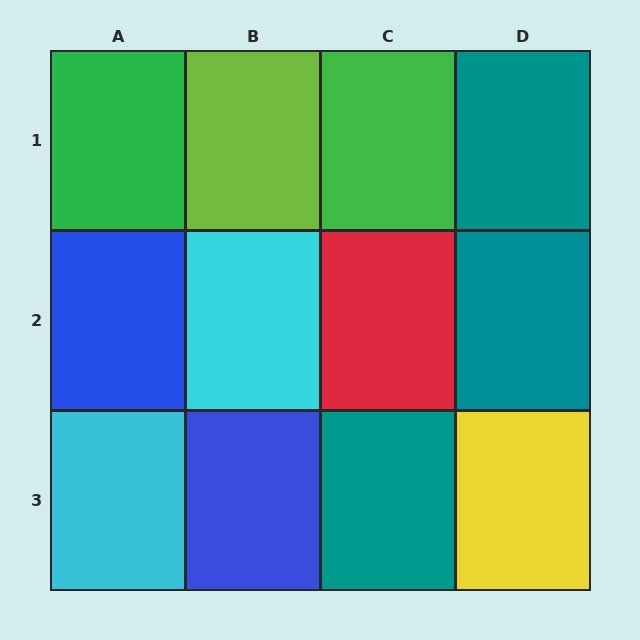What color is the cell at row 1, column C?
Green.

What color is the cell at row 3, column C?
Teal.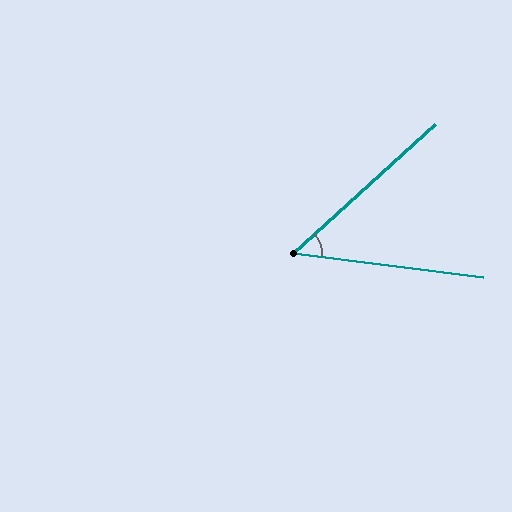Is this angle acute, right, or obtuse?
It is acute.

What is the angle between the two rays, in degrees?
Approximately 49 degrees.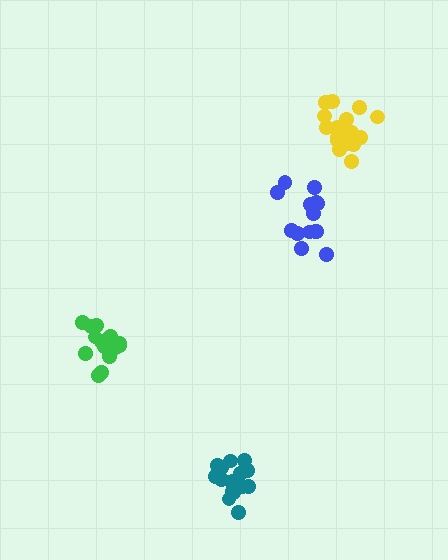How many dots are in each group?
Group 1: 14 dots, Group 2: 16 dots, Group 3: 19 dots, Group 4: 18 dots (67 total).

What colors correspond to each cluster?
The clusters are colored: blue, green, yellow, teal.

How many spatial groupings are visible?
There are 4 spatial groupings.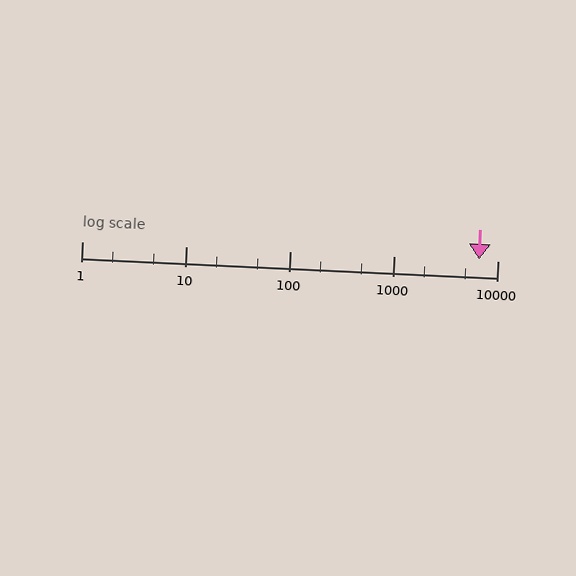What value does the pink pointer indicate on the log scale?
The pointer indicates approximately 6600.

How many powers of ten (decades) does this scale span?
The scale spans 4 decades, from 1 to 10000.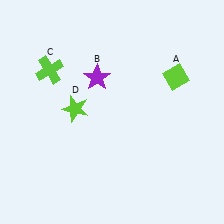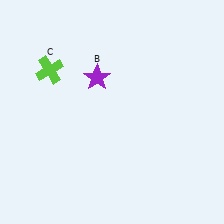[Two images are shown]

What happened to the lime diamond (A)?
The lime diamond (A) was removed in Image 2. It was in the top-right area of Image 1.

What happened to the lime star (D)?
The lime star (D) was removed in Image 2. It was in the top-left area of Image 1.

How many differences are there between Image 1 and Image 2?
There are 2 differences between the two images.